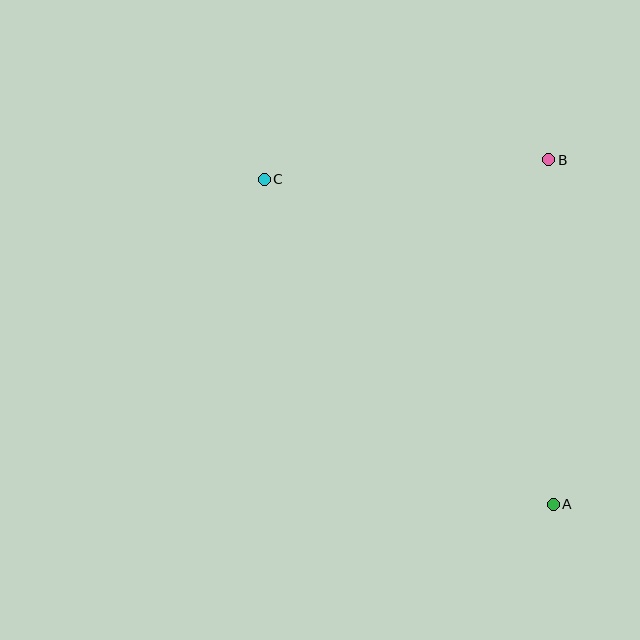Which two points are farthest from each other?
Points A and C are farthest from each other.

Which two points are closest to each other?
Points B and C are closest to each other.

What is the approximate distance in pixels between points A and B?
The distance between A and B is approximately 344 pixels.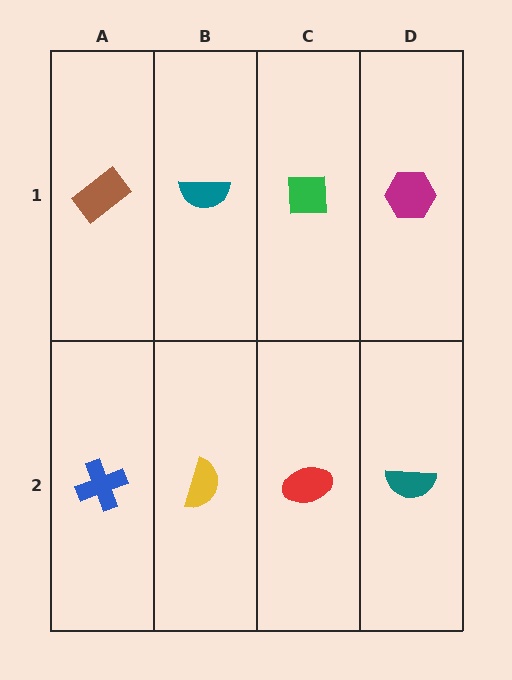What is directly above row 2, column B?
A teal semicircle.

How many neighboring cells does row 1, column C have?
3.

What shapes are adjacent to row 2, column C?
A green square (row 1, column C), a yellow semicircle (row 2, column B), a teal semicircle (row 2, column D).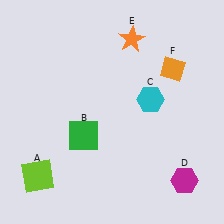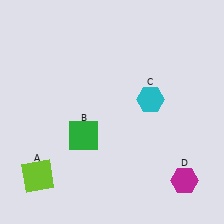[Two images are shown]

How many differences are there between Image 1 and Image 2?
There are 2 differences between the two images.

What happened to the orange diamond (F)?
The orange diamond (F) was removed in Image 2. It was in the top-right area of Image 1.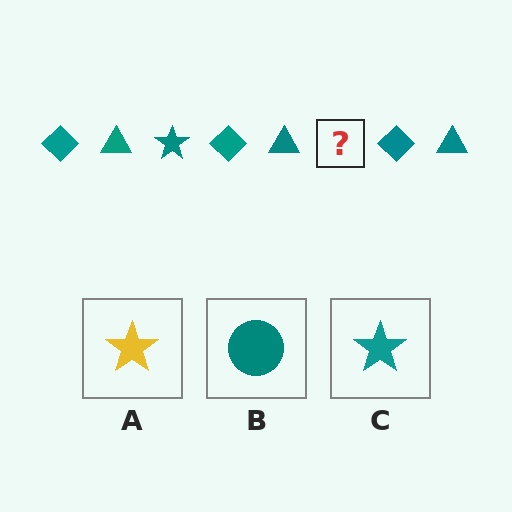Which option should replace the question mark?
Option C.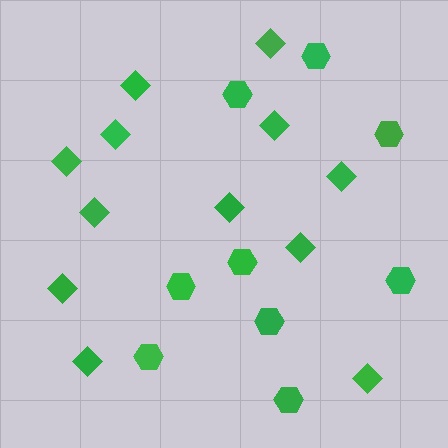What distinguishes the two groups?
There are 2 groups: one group of diamonds (12) and one group of hexagons (9).